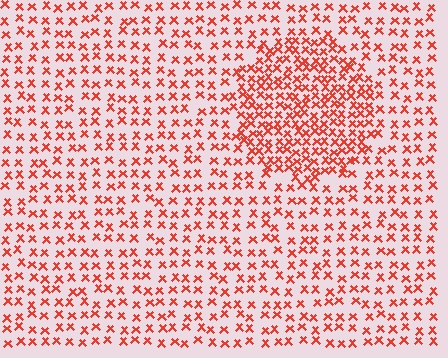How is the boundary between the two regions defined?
The boundary is defined by a change in element density (approximately 2.0x ratio). All elements are the same color, size, and shape.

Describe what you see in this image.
The image contains small red elements arranged at two different densities. A circle-shaped region is visible where the elements are more densely packed than the surrounding area.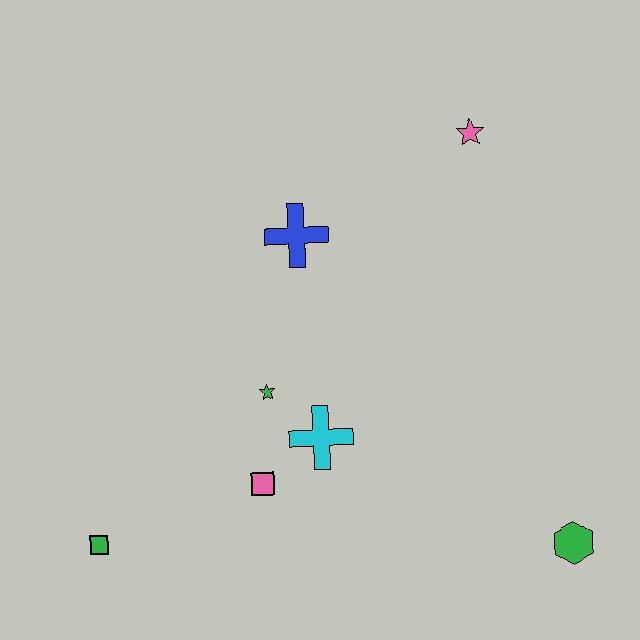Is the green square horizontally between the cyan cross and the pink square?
No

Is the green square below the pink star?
Yes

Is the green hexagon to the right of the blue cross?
Yes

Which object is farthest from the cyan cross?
The pink star is farthest from the cyan cross.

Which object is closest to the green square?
The pink square is closest to the green square.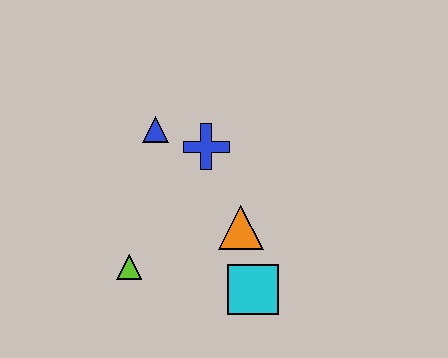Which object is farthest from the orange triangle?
The blue triangle is farthest from the orange triangle.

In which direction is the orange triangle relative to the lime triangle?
The orange triangle is to the right of the lime triangle.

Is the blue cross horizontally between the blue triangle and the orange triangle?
Yes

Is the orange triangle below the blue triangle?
Yes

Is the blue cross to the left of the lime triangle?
No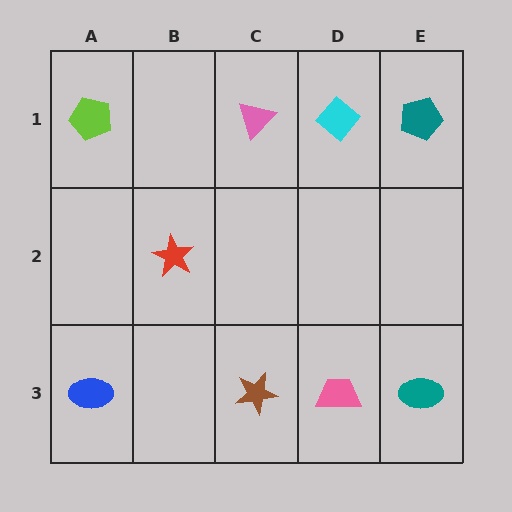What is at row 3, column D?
A pink trapezoid.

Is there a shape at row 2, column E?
No, that cell is empty.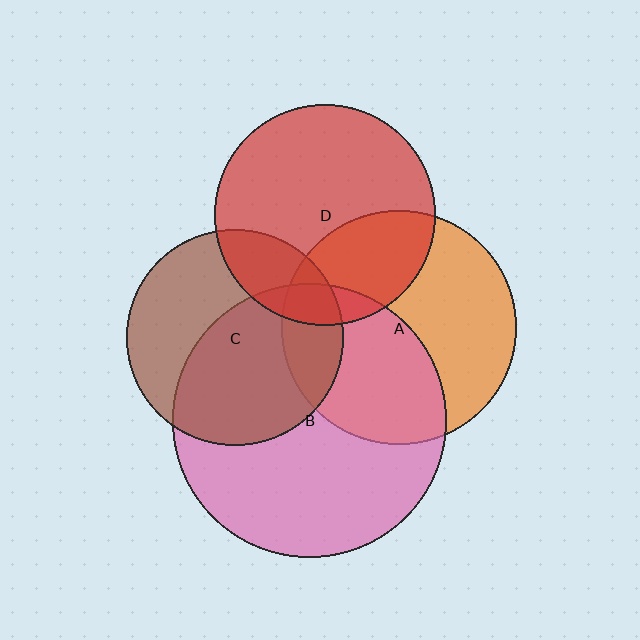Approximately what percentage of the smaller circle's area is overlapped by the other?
Approximately 55%.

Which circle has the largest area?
Circle B (pink).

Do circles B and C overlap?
Yes.